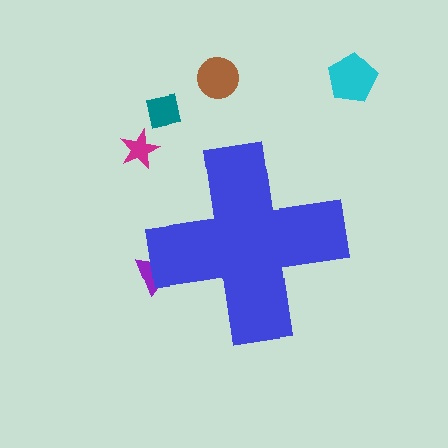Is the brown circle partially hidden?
No, the brown circle is fully visible.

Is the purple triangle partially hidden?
Yes, the purple triangle is partially hidden behind the blue cross.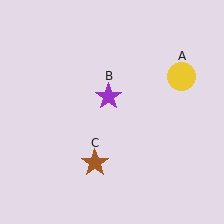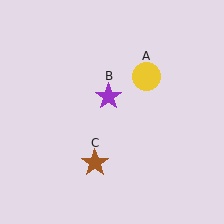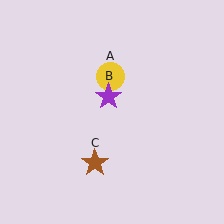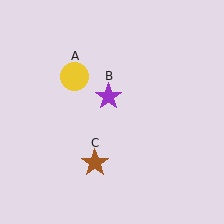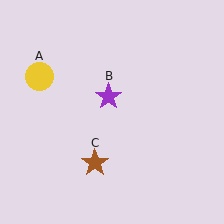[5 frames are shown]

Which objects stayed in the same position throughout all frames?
Purple star (object B) and brown star (object C) remained stationary.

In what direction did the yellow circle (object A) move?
The yellow circle (object A) moved left.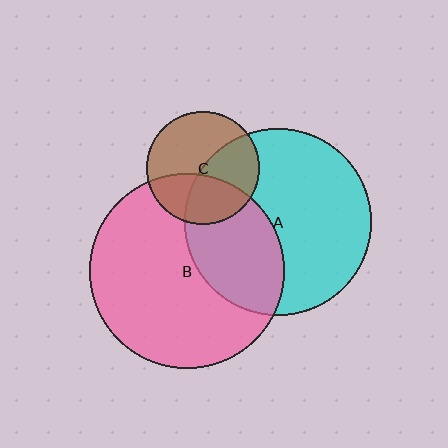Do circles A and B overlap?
Yes.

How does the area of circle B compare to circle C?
Approximately 3.0 times.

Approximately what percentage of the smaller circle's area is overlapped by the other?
Approximately 35%.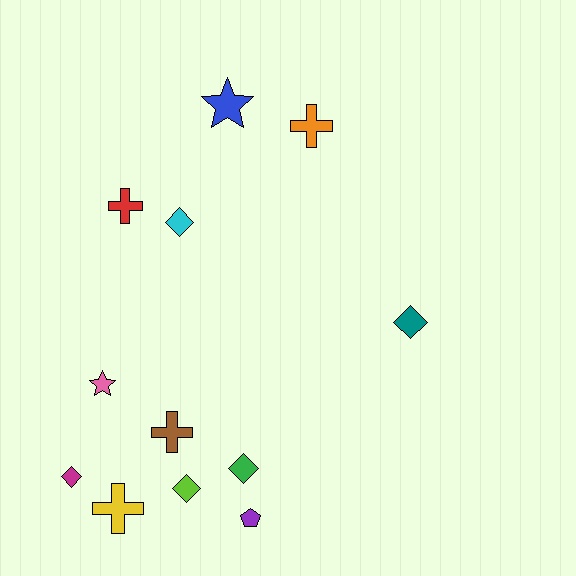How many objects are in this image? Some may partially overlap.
There are 12 objects.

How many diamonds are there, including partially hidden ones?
There are 5 diamonds.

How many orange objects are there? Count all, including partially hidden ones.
There is 1 orange object.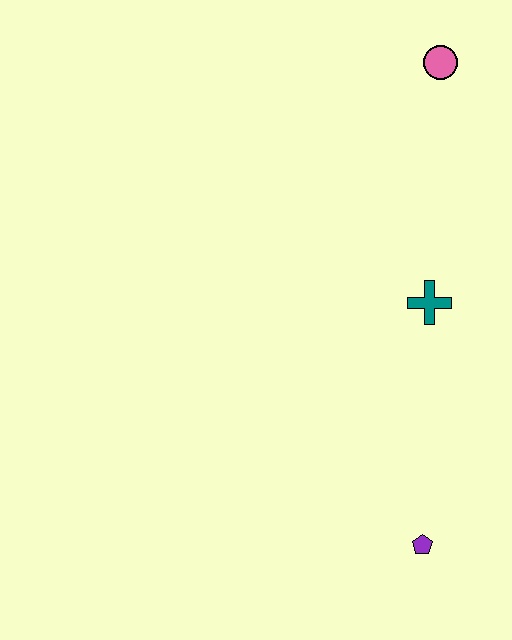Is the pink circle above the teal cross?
Yes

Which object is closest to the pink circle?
The teal cross is closest to the pink circle.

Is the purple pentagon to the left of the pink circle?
Yes